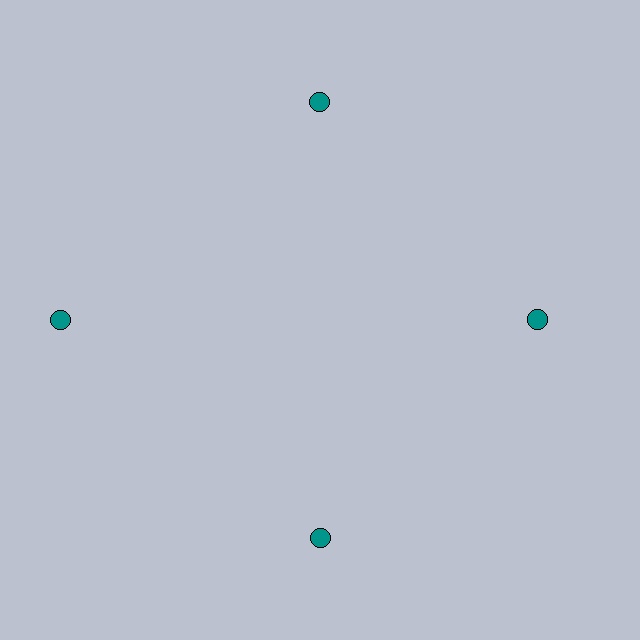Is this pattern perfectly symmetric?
No. The 4 teal circles are arranged in a ring, but one element near the 9 o'clock position is pushed outward from the center, breaking the 4-fold rotational symmetry.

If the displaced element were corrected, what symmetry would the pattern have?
It would have 4-fold rotational symmetry — the pattern would map onto itself every 90 degrees.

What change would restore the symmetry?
The symmetry would be restored by moving it inward, back onto the ring so that all 4 circles sit at equal angles and equal distance from the center.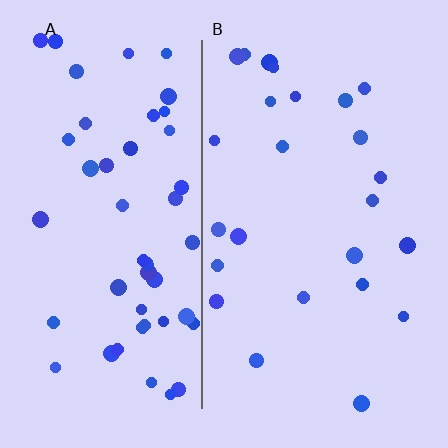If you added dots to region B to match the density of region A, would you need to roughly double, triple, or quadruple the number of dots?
Approximately double.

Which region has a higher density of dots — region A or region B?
A (the left).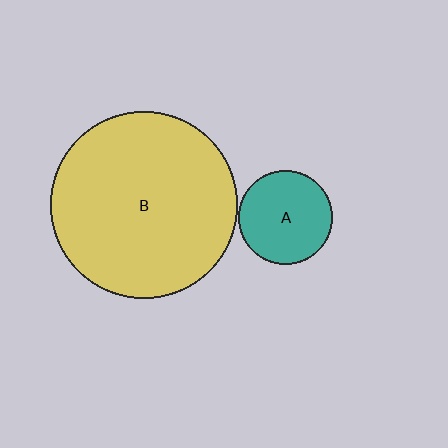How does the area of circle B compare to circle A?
Approximately 4.0 times.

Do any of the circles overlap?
No, none of the circles overlap.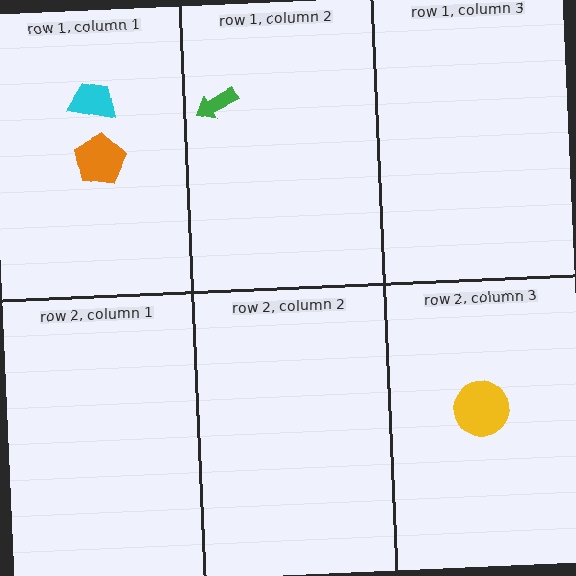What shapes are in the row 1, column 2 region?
The green arrow.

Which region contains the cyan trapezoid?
The row 1, column 1 region.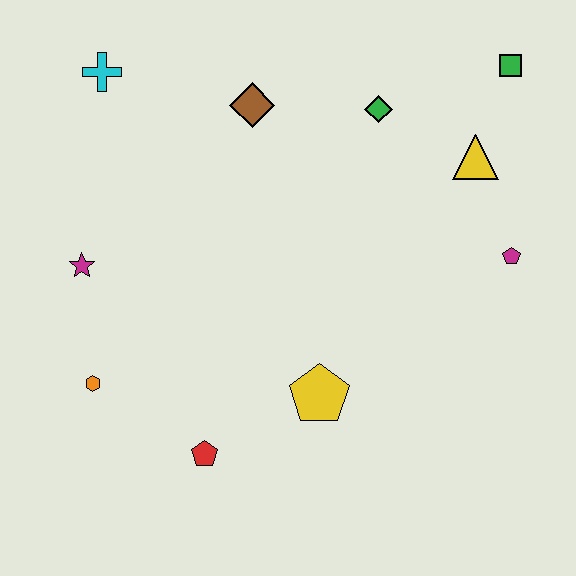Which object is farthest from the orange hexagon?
The green square is farthest from the orange hexagon.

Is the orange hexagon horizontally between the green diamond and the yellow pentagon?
No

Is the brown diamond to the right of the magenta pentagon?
No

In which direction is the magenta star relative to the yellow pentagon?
The magenta star is to the left of the yellow pentagon.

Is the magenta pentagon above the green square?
No